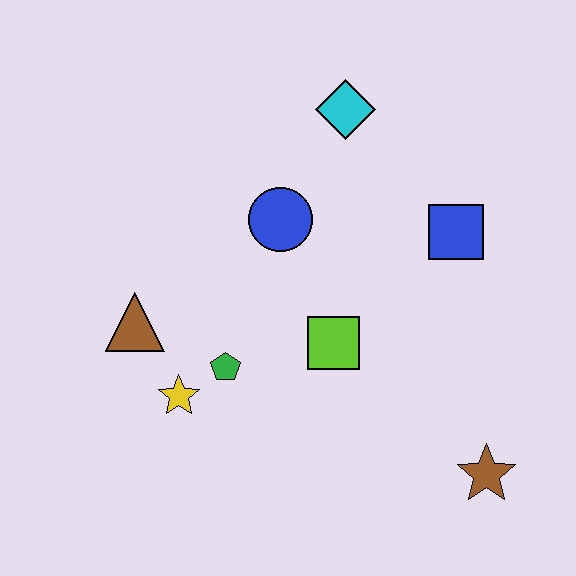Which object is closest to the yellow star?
The green pentagon is closest to the yellow star.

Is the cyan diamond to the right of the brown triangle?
Yes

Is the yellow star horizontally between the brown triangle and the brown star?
Yes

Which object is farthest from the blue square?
The brown triangle is farthest from the blue square.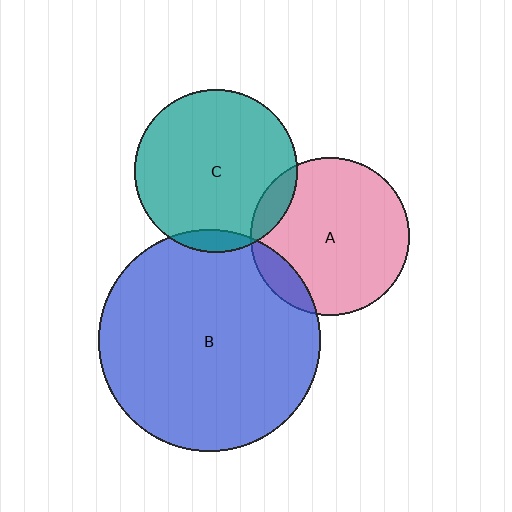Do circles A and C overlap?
Yes.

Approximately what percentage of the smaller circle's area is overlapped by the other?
Approximately 10%.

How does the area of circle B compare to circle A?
Approximately 2.0 times.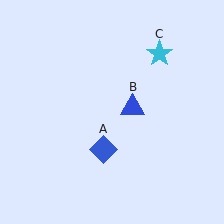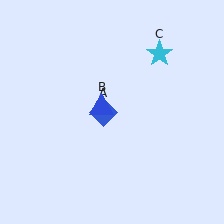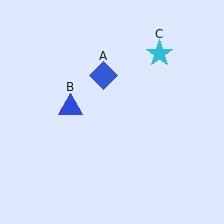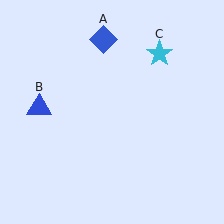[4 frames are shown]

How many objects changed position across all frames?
2 objects changed position: blue diamond (object A), blue triangle (object B).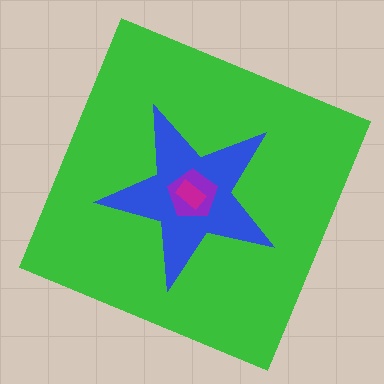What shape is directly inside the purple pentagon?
The magenta rectangle.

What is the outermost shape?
The green square.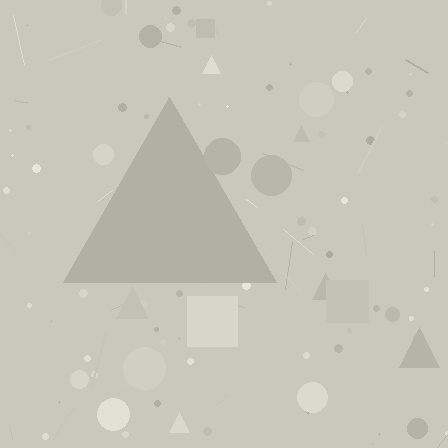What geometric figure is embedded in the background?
A triangle is embedded in the background.